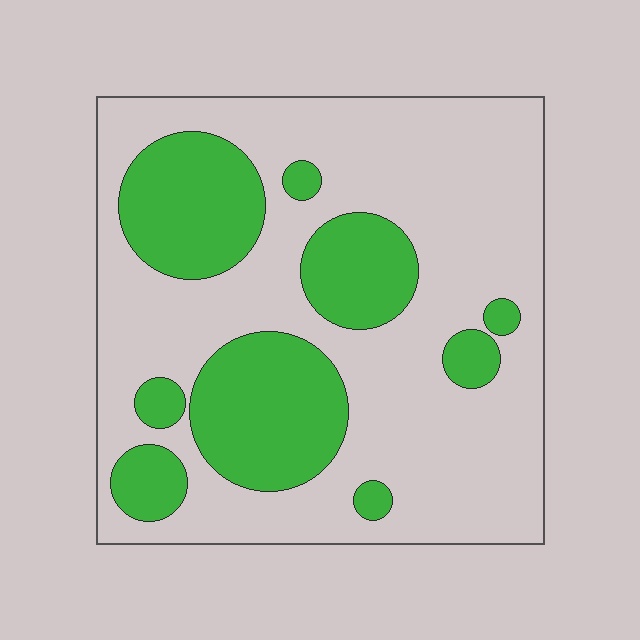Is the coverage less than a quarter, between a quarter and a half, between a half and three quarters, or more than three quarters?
Between a quarter and a half.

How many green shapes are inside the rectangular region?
9.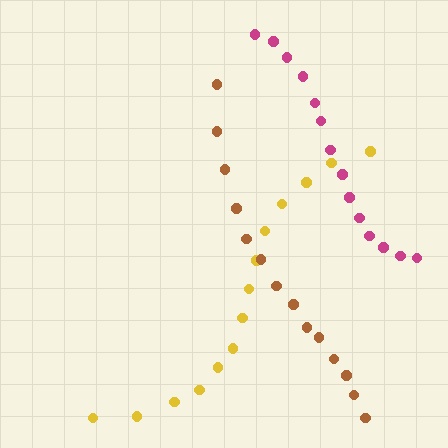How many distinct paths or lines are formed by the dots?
There are 3 distinct paths.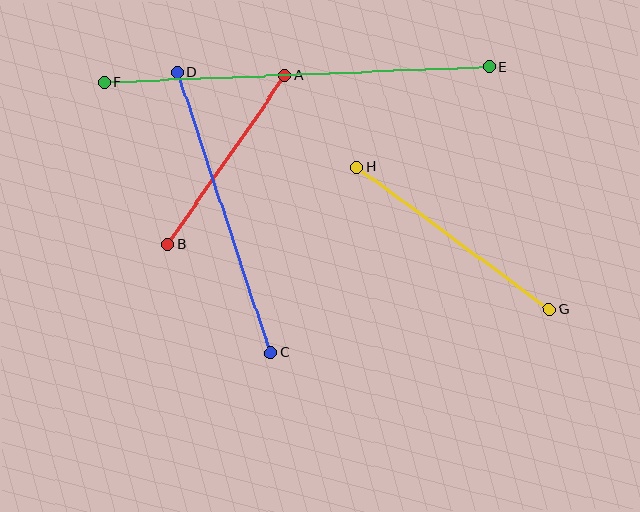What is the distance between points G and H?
The distance is approximately 239 pixels.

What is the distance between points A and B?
The distance is approximately 206 pixels.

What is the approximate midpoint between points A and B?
The midpoint is at approximately (226, 160) pixels.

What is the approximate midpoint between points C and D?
The midpoint is at approximately (224, 213) pixels.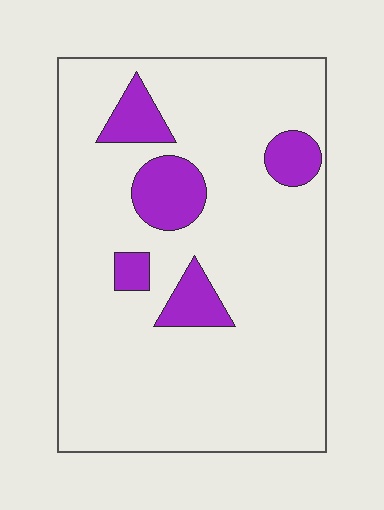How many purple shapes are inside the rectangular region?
5.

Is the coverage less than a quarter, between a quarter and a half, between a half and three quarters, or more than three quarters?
Less than a quarter.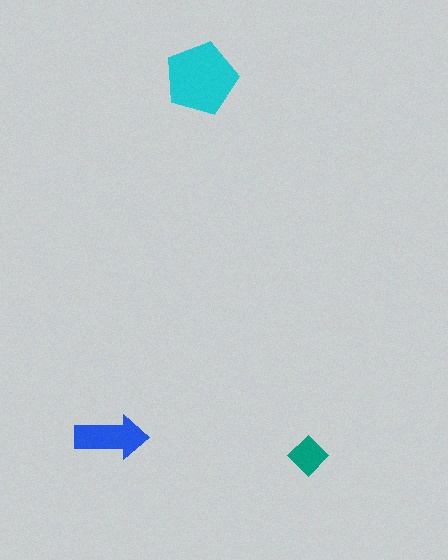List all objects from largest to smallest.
The cyan pentagon, the blue arrow, the teal diamond.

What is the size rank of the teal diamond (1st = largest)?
3rd.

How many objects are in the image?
There are 3 objects in the image.